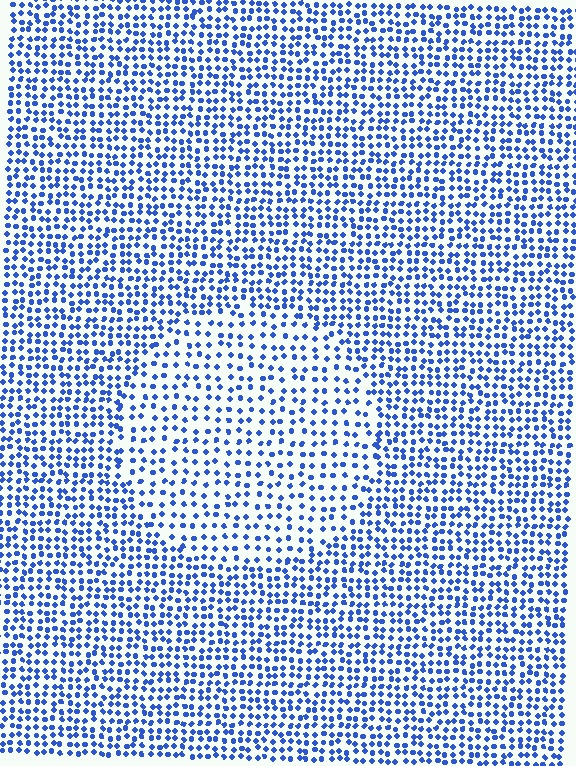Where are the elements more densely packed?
The elements are more densely packed outside the circle boundary.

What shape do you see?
I see a circle.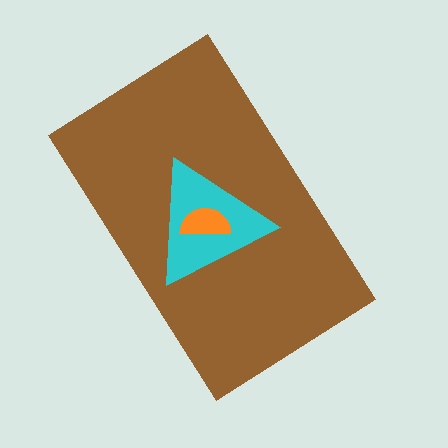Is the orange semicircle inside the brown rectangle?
Yes.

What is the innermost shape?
The orange semicircle.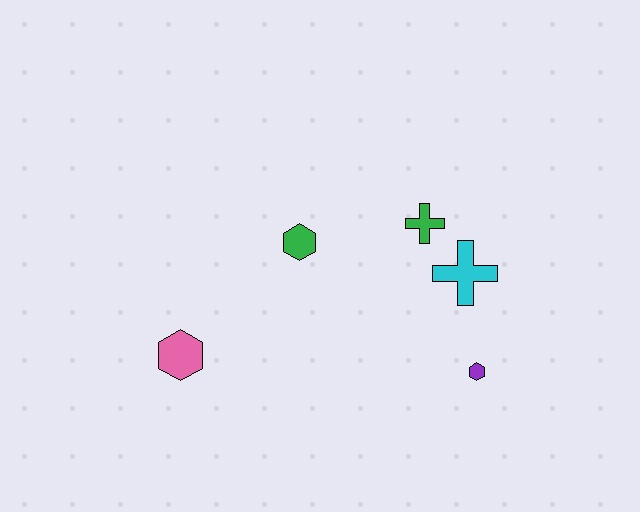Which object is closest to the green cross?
The cyan cross is closest to the green cross.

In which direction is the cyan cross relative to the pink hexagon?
The cyan cross is to the right of the pink hexagon.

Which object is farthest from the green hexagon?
The purple hexagon is farthest from the green hexagon.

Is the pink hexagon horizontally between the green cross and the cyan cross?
No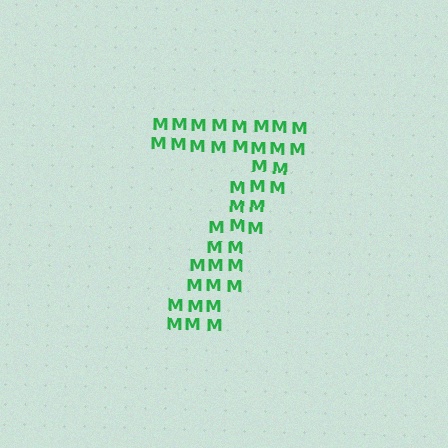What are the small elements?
The small elements are letter M's.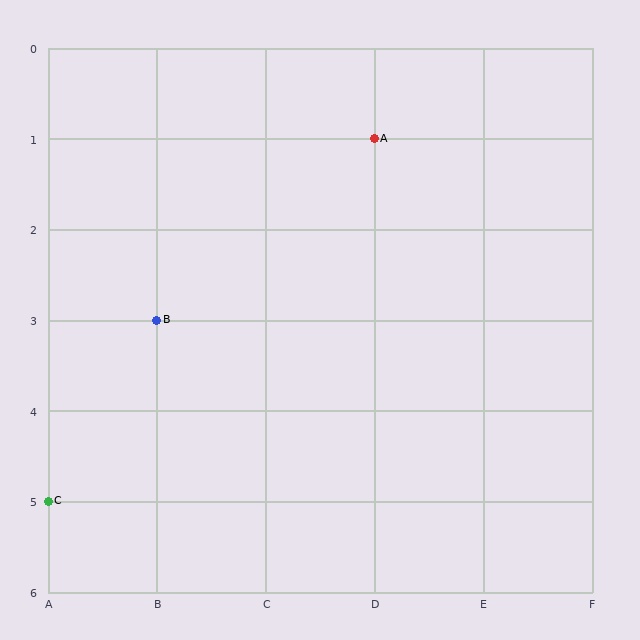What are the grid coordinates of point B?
Point B is at grid coordinates (B, 3).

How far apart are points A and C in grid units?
Points A and C are 3 columns and 4 rows apart (about 5.0 grid units diagonally).